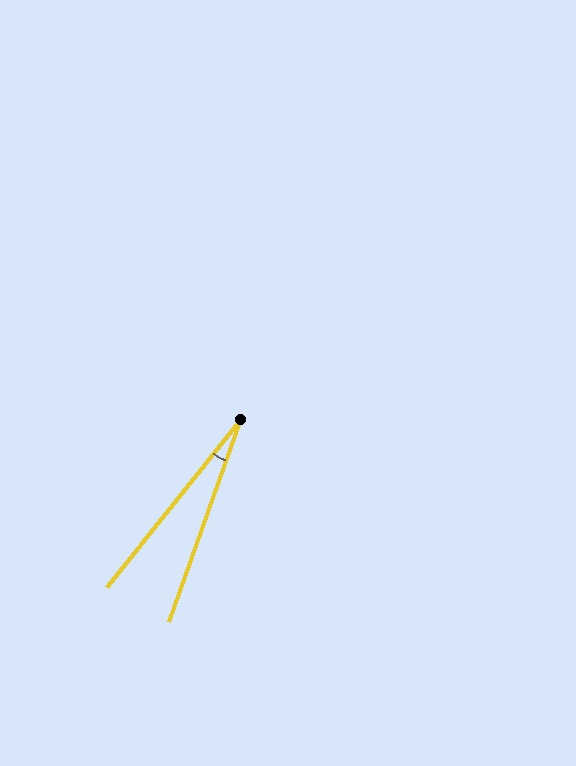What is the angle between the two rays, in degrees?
Approximately 19 degrees.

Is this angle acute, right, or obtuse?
It is acute.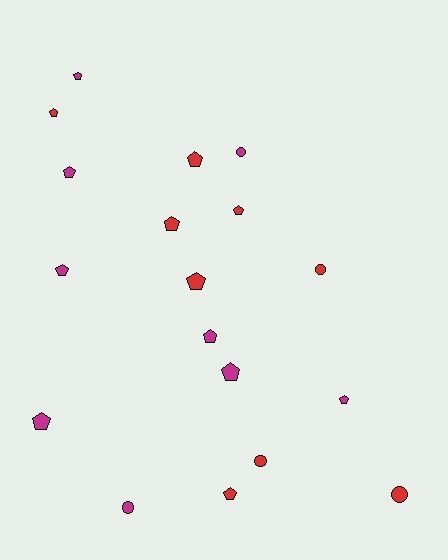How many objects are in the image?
There are 18 objects.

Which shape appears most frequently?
Pentagon, with 13 objects.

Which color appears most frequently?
Red, with 9 objects.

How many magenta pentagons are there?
There are 7 magenta pentagons.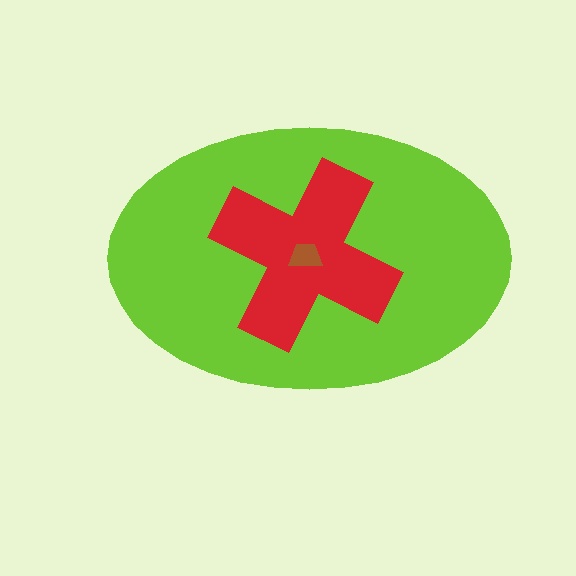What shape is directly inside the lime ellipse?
The red cross.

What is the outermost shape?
The lime ellipse.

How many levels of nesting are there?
3.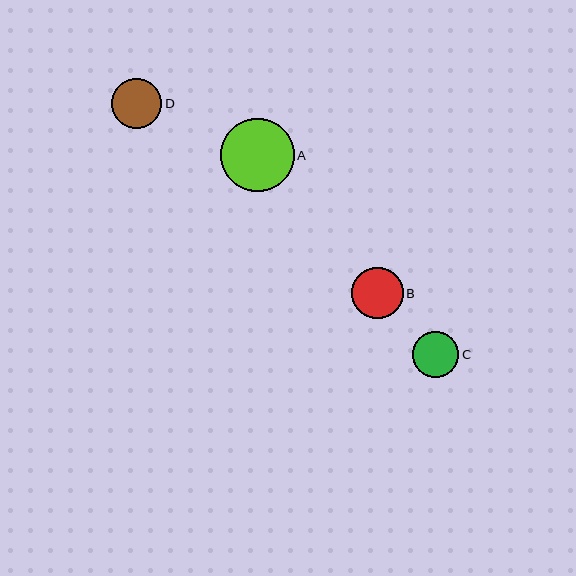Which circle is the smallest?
Circle C is the smallest with a size of approximately 46 pixels.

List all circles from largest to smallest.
From largest to smallest: A, B, D, C.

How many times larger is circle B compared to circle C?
Circle B is approximately 1.1 times the size of circle C.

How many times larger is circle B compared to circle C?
Circle B is approximately 1.1 times the size of circle C.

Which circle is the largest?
Circle A is the largest with a size of approximately 73 pixels.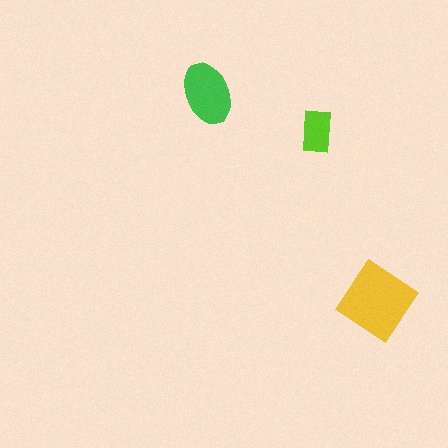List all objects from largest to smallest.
The yellow diamond, the green ellipse, the lime rectangle.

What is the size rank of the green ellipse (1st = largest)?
2nd.